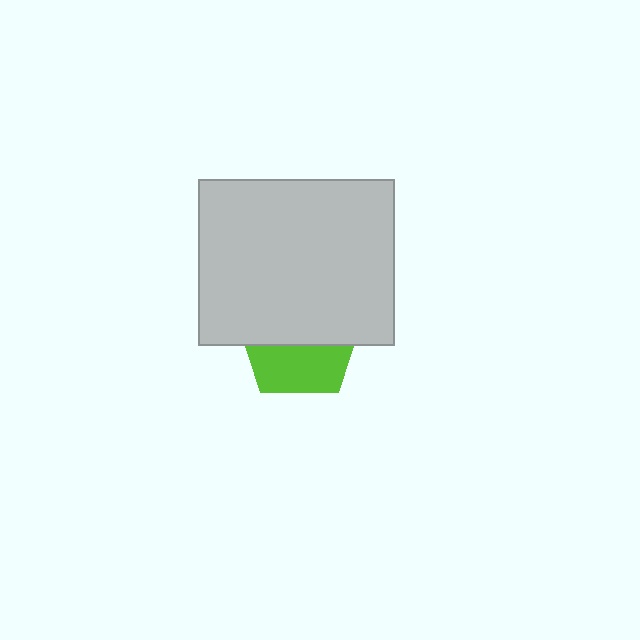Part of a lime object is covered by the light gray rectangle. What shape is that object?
It is a pentagon.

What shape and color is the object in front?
The object in front is a light gray rectangle.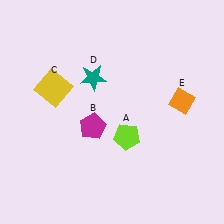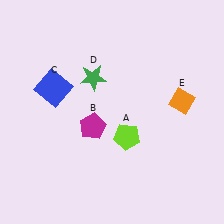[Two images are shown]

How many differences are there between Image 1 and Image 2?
There are 2 differences between the two images.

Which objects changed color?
C changed from yellow to blue. D changed from teal to green.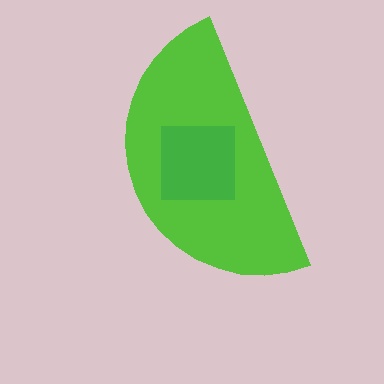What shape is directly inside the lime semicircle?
The green square.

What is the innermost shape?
The green square.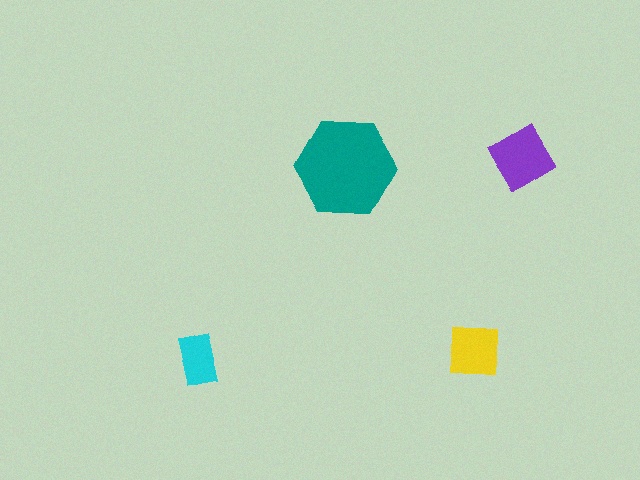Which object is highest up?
The purple diamond is topmost.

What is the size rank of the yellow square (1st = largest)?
3rd.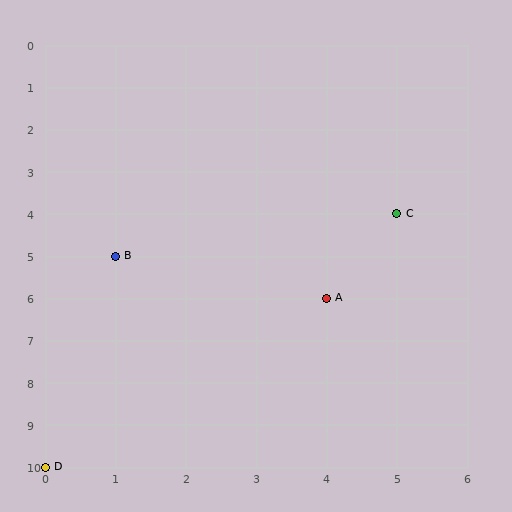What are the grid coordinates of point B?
Point B is at grid coordinates (1, 5).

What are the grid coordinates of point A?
Point A is at grid coordinates (4, 6).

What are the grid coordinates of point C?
Point C is at grid coordinates (5, 4).